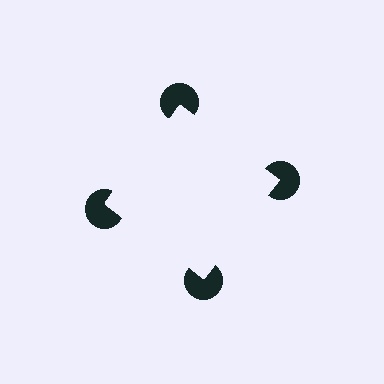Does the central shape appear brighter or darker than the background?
It typically appears slightly brighter than the background, even though no actual brightness change is drawn.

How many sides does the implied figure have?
4 sides.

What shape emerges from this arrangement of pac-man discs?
An illusory square — its edges are inferred from the aligned wedge cuts in the pac-man discs, not physically drawn.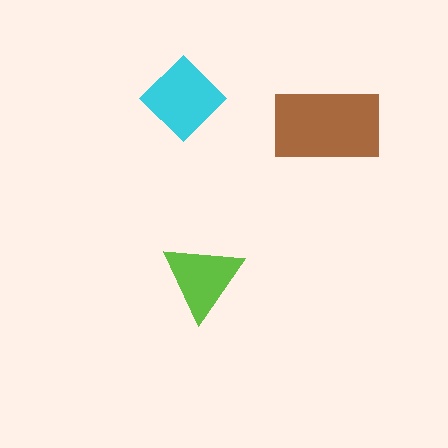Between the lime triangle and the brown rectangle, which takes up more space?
The brown rectangle.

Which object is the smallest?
The lime triangle.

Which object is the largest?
The brown rectangle.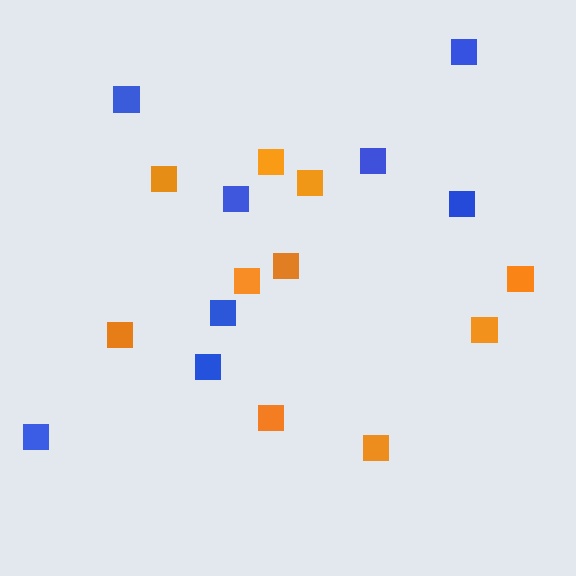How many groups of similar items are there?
There are 2 groups: one group of orange squares (10) and one group of blue squares (8).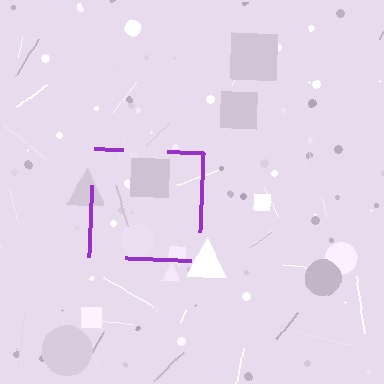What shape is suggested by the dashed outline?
The dashed outline suggests a square.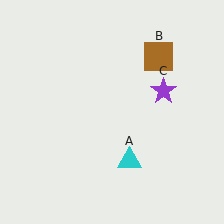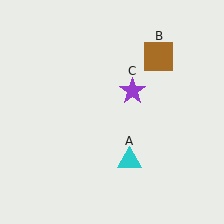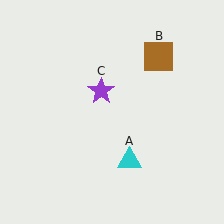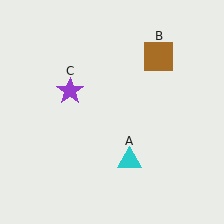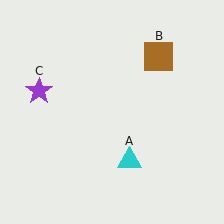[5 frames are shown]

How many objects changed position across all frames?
1 object changed position: purple star (object C).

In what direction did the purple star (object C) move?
The purple star (object C) moved left.